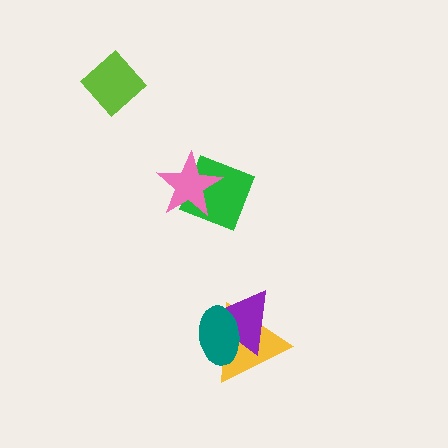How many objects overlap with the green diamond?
1 object overlaps with the green diamond.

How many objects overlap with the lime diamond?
0 objects overlap with the lime diamond.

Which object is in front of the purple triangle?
The teal ellipse is in front of the purple triangle.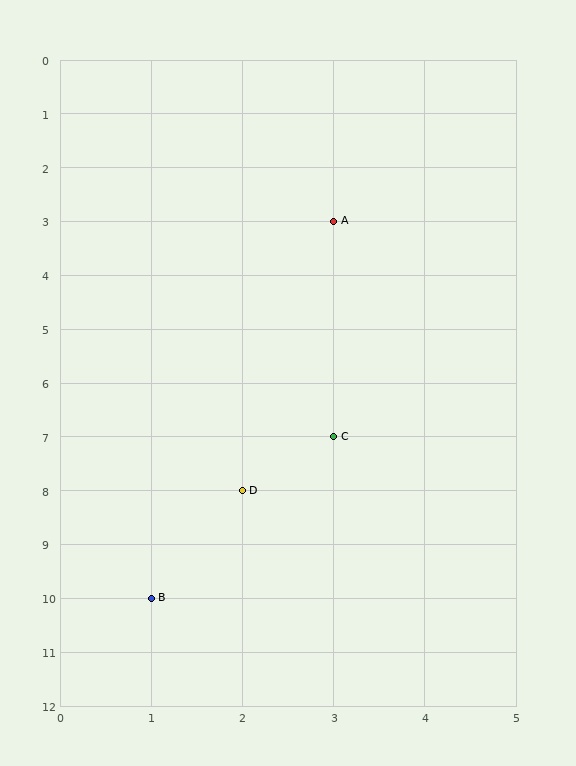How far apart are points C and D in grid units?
Points C and D are 1 column and 1 row apart (about 1.4 grid units diagonally).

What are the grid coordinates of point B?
Point B is at grid coordinates (1, 10).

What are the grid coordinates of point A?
Point A is at grid coordinates (3, 3).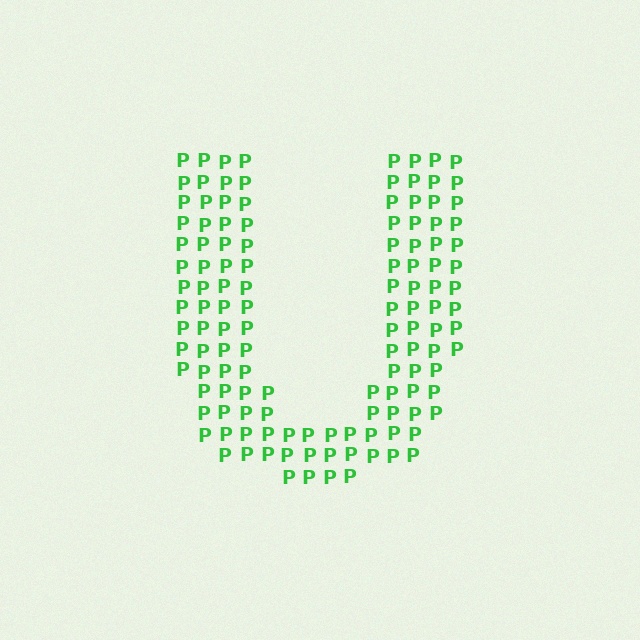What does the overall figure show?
The overall figure shows the letter U.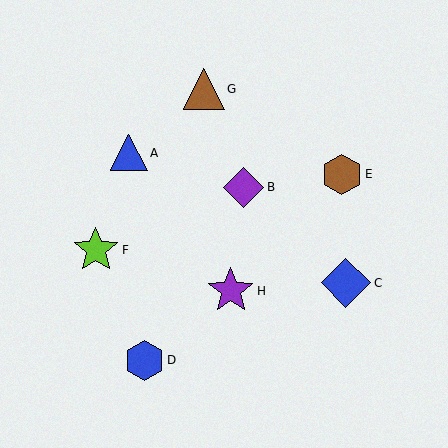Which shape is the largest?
The blue diamond (labeled C) is the largest.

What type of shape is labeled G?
Shape G is a brown triangle.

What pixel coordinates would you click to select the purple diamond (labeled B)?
Click at (244, 187) to select the purple diamond B.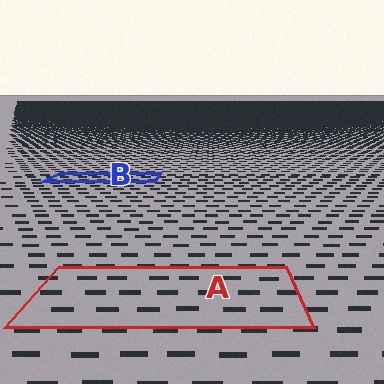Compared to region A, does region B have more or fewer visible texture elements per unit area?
Region B has more texture elements per unit area — they are packed more densely because it is farther away.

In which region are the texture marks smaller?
The texture marks are smaller in region B, because it is farther away.